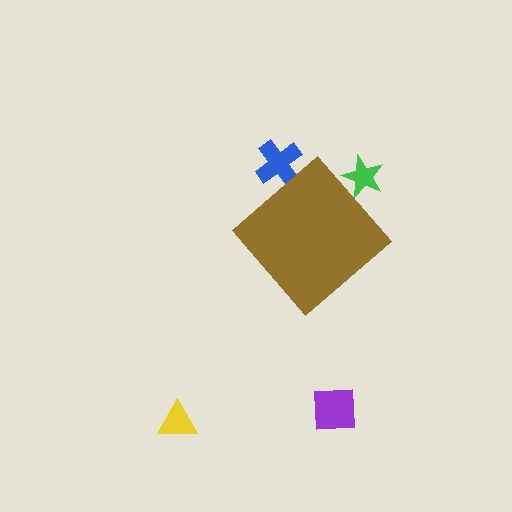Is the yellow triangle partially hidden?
No, the yellow triangle is fully visible.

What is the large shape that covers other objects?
A brown diamond.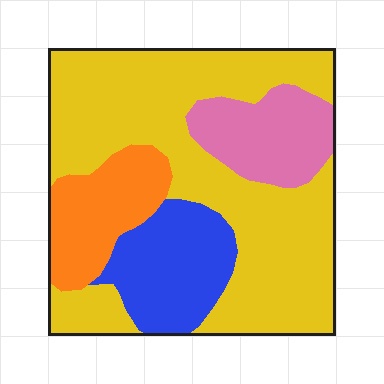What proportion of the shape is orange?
Orange takes up less than a sixth of the shape.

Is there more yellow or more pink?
Yellow.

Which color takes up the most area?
Yellow, at roughly 55%.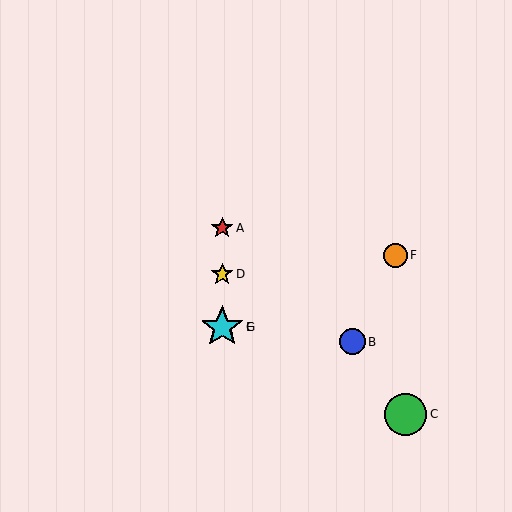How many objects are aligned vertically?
4 objects (A, D, E, G) are aligned vertically.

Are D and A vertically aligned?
Yes, both are at x≈222.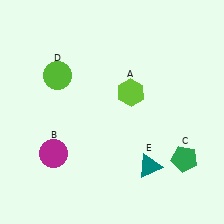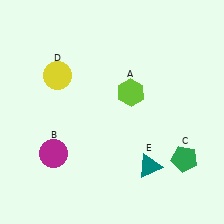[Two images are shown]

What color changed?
The circle (D) changed from lime in Image 1 to yellow in Image 2.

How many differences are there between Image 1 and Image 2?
There is 1 difference between the two images.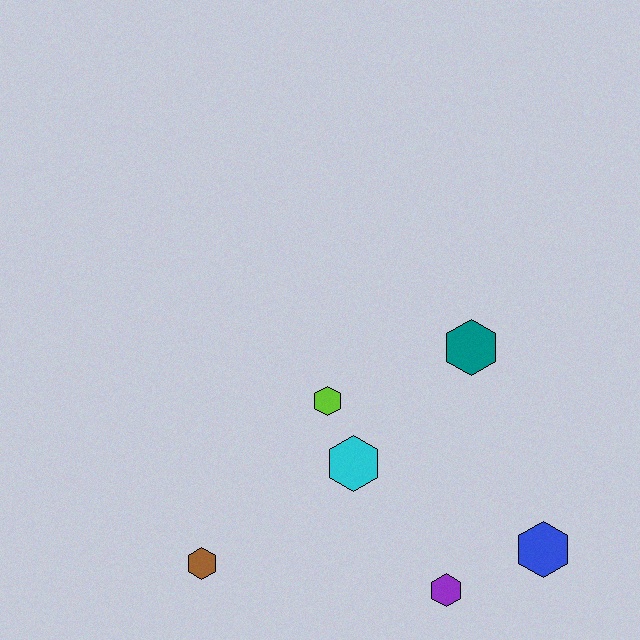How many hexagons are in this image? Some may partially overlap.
There are 6 hexagons.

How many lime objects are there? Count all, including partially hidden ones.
There is 1 lime object.